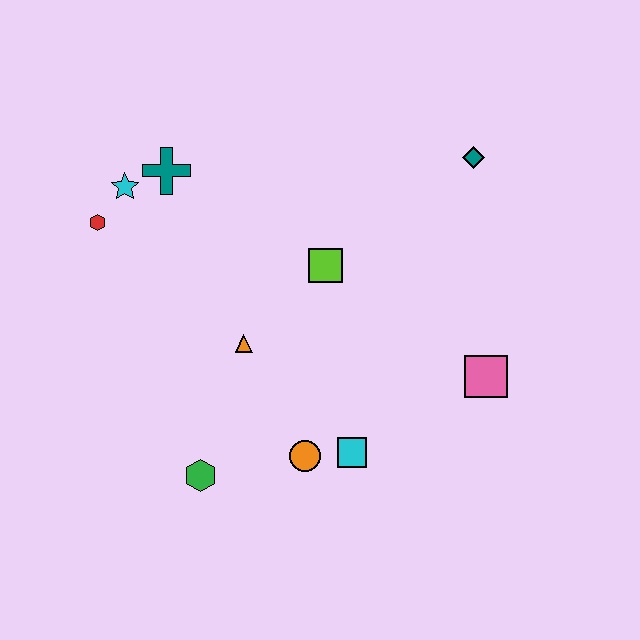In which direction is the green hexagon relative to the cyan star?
The green hexagon is below the cyan star.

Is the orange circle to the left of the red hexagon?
No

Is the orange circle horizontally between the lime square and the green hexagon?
Yes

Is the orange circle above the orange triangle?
No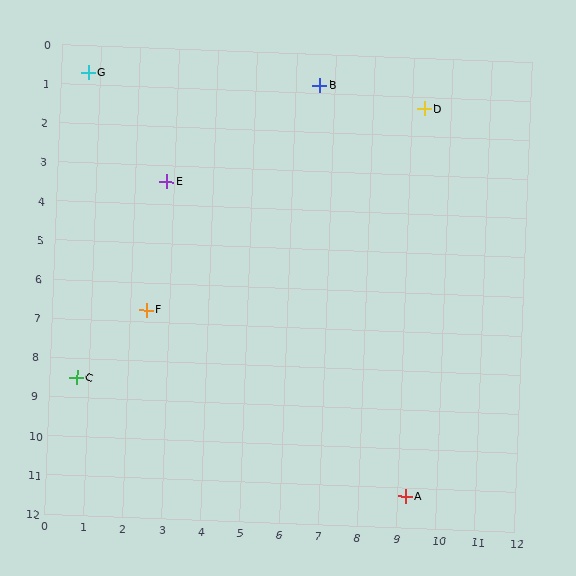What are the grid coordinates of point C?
Point C is at approximately (0.7, 8.5).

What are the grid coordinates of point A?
Point A is at approximately (9.2, 11.2).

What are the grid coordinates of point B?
Point B is at approximately (6.6, 0.8).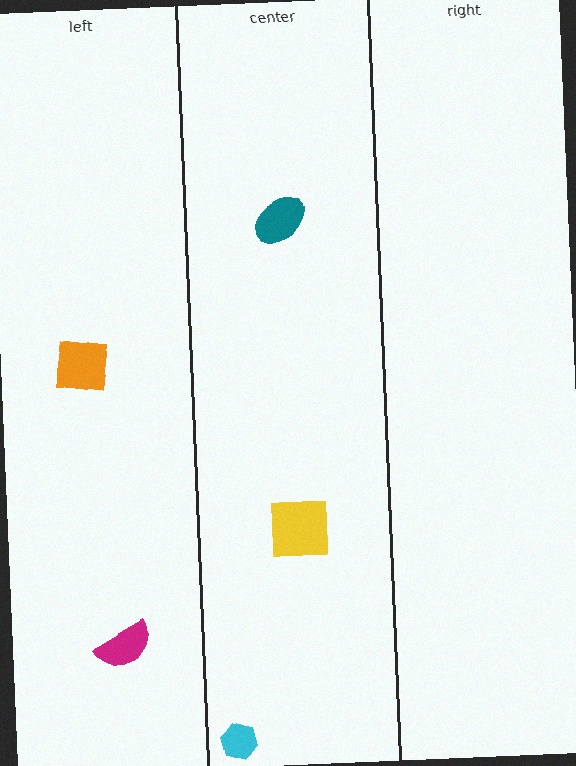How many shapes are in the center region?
3.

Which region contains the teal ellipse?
The center region.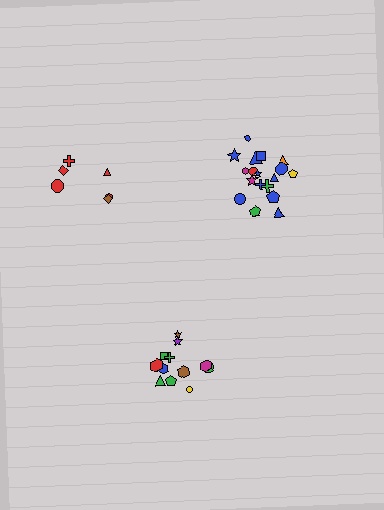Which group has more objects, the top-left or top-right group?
The top-right group.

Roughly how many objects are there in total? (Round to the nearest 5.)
Roughly 35 objects in total.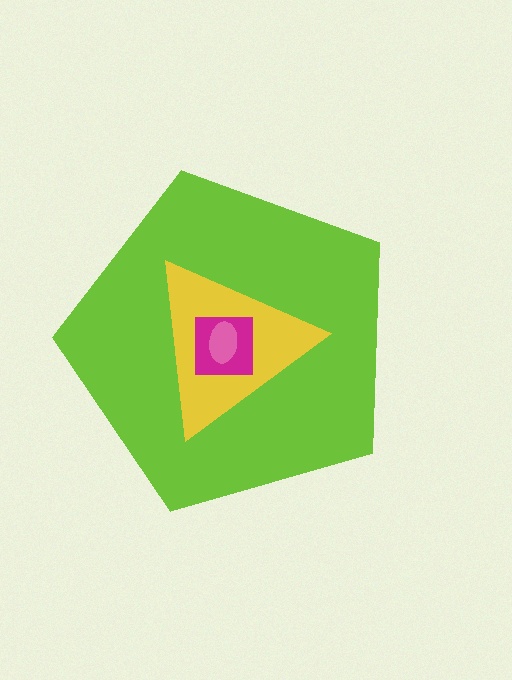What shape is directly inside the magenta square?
The pink ellipse.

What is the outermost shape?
The lime pentagon.